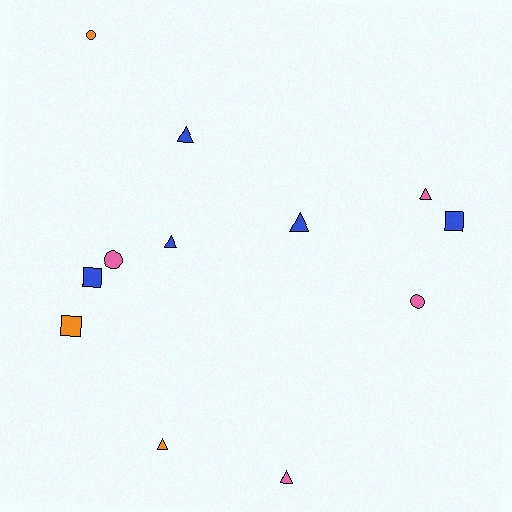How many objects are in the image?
There are 12 objects.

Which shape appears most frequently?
Triangle, with 6 objects.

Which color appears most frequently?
Blue, with 5 objects.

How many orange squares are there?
There is 1 orange square.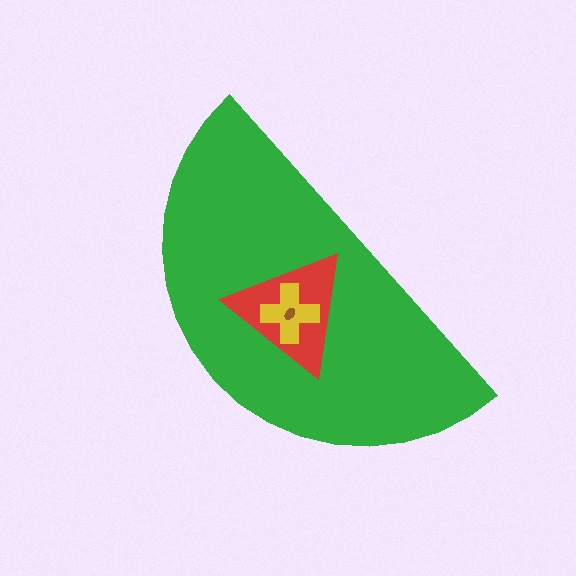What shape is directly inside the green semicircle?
The red triangle.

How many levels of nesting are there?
4.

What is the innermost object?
The brown ellipse.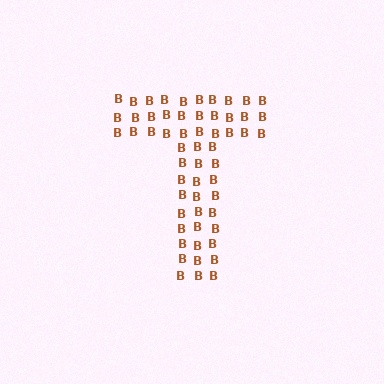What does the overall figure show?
The overall figure shows the letter T.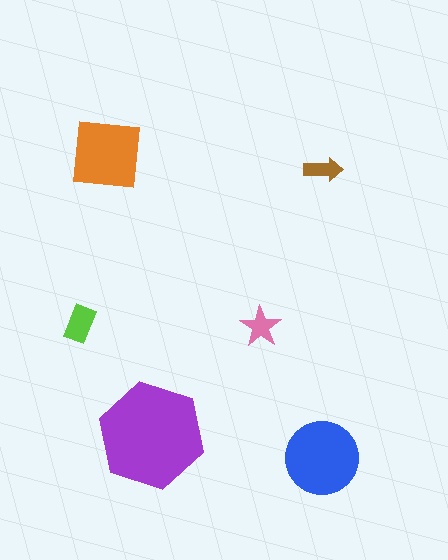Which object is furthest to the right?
The brown arrow is rightmost.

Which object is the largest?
The purple hexagon.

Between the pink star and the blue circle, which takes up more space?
The blue circle.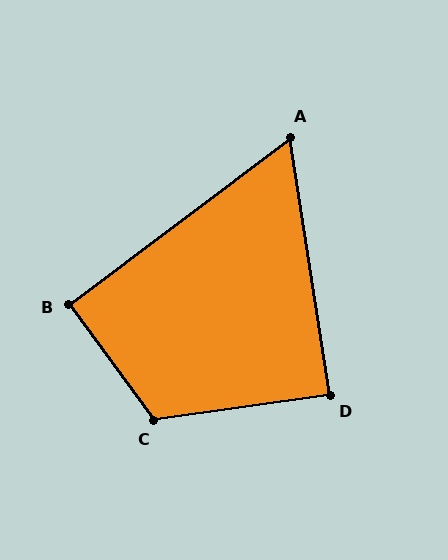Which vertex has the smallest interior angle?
A, at approximately 62 degrees.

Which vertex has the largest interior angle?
C, at approximately 118 degrees.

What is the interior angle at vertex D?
Approximately 89 degrees (approximately right).